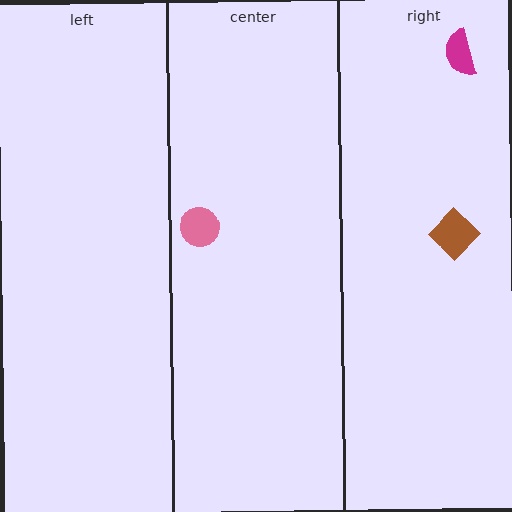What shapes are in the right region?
The brown diamond, the magenta semicircle.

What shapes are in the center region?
The pink circle.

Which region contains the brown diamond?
The right region.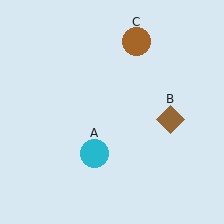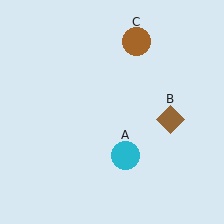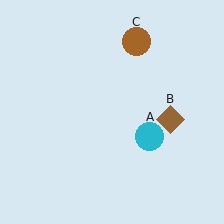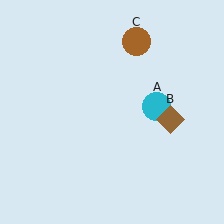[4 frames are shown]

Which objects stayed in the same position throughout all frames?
Brown diamond (object B) and brown circle (object C) remained stationary.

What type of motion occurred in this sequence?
The cyan circle (object A) rotated counterclockwise around the center of the scene.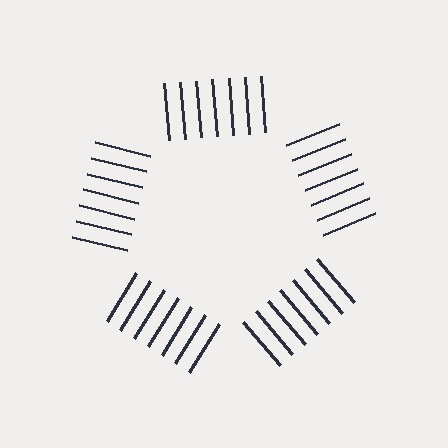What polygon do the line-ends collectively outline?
An illusory pentagon — the line segments terminate on its edges but no continuous stroke is drawn.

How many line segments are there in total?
35 — 7 along each of the 5 edges.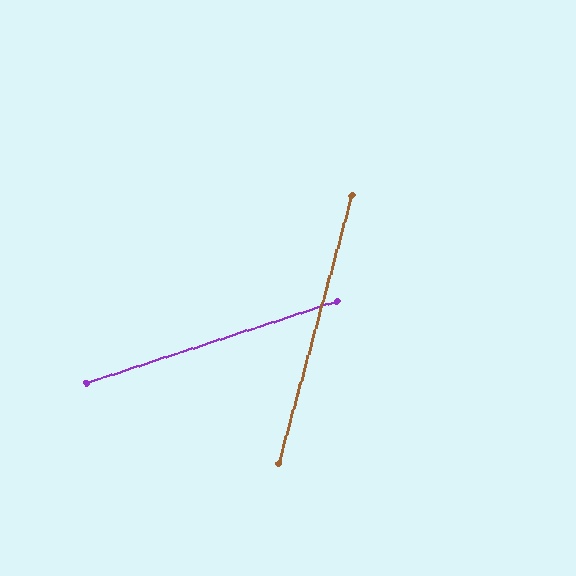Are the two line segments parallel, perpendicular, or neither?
Neither parallel nor perpendicular — they differ by about 57°.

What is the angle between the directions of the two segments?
Approximately 57 degrees.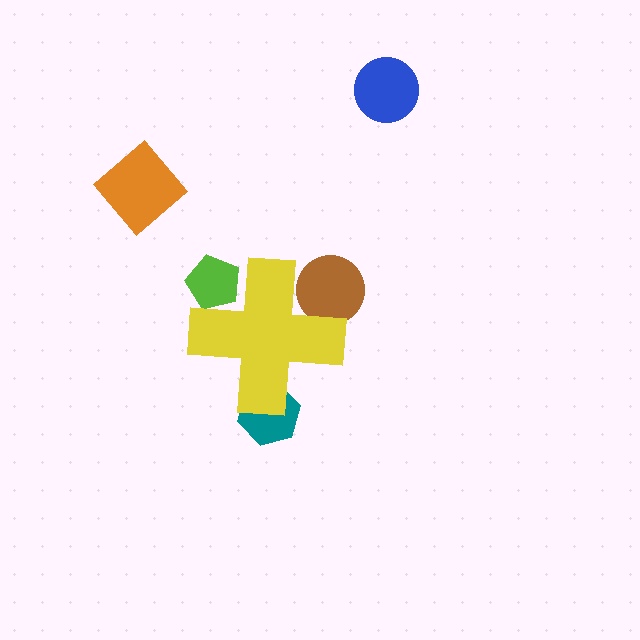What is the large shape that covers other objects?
A yellow cross.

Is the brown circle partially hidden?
Yes, the brown circle is partially hidden behind the yellow cross.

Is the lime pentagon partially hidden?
Yes, the lime pentagon is partially hidden behind the yellow cross.